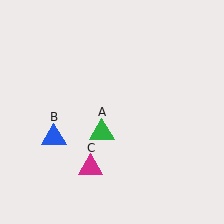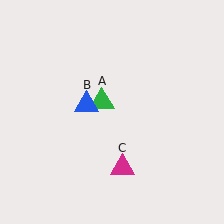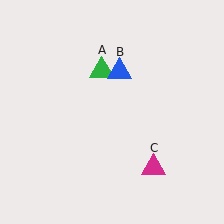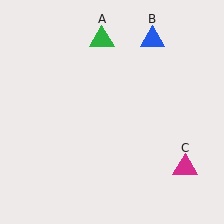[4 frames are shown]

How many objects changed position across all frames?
3 objects changed position: green triangle (object A), blue triangle (object B), magenta triangle (object C).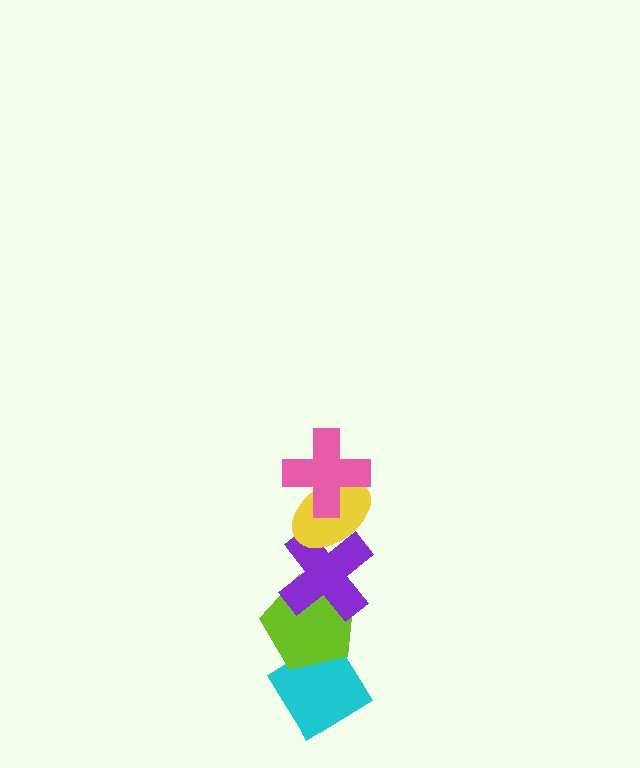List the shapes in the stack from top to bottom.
From top to bottom: the pink cross, the yellow ellipse, the purple cross, the lime pentagon, the cyan diamond.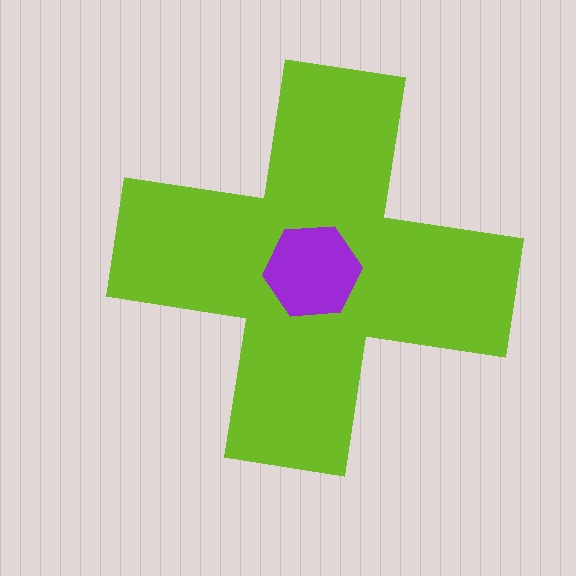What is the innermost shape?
The purple hexagon.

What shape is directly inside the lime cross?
The purple hexagon.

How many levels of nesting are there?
2.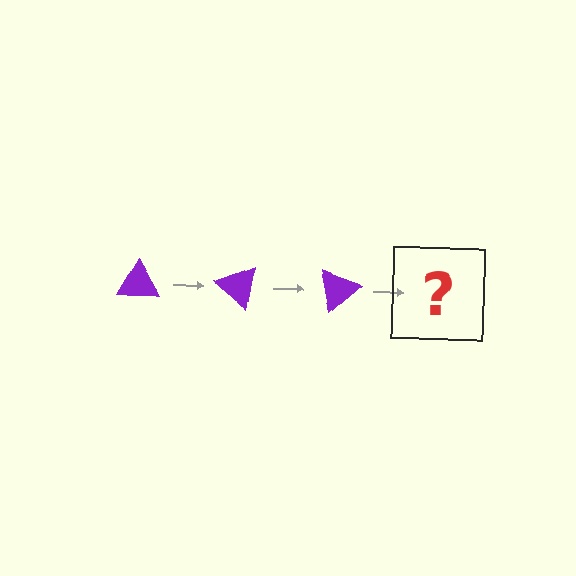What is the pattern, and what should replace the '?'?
The pattern is that the triangle rotates 40 degrees each step. The '?' should be a purple triangle rotated 120 degrees.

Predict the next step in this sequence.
The next step is a purple triangle rotated 120 degrees.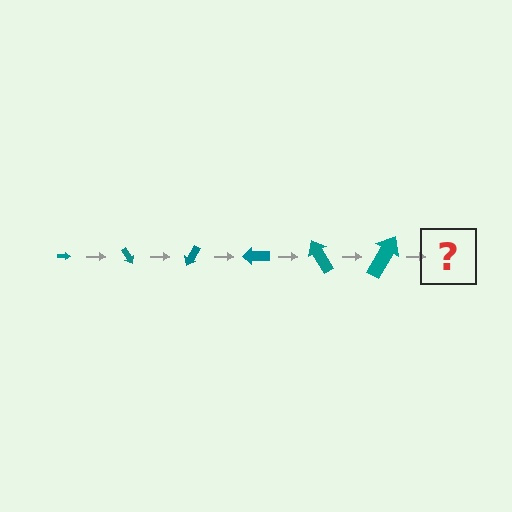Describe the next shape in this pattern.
It should be an arrow, larger than the previous one and rotated 360 degrees from the start.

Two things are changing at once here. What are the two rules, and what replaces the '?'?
The two rules are that the arrow grows larger each step and it rotates 60 degrees each step. The '?' should be an arrow, larger than the previous one and rotated 360 degrees from the start.